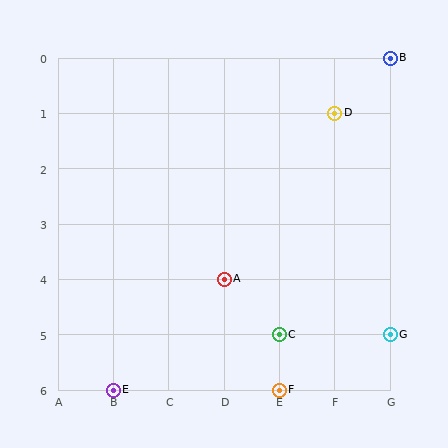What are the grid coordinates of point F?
Point F is at grid coordinates (E, 6).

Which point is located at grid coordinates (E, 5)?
Point C is at (E, 5).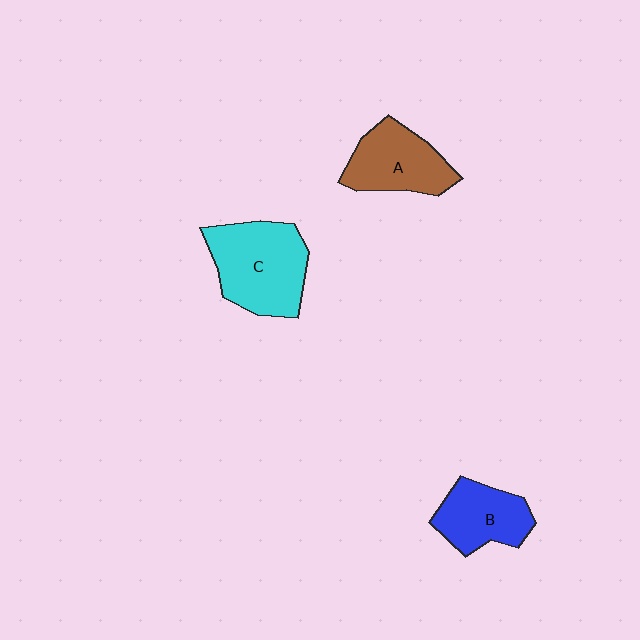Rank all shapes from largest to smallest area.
From largest to smallest: C (cyan), A (brown), B (blue).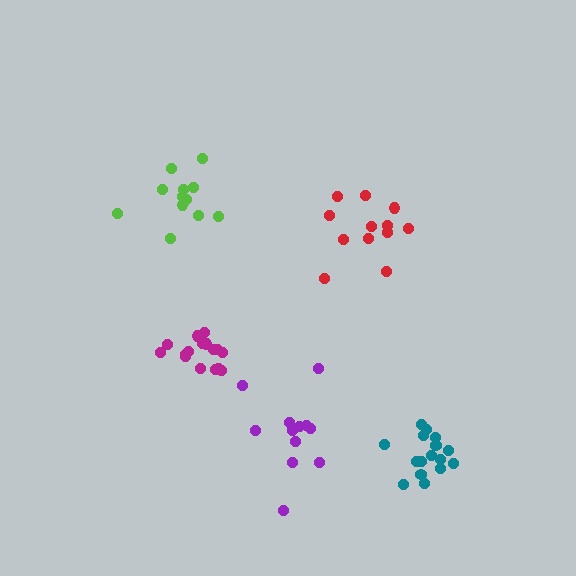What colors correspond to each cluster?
The clusters are colored: lime, red, magenta, teal, purple.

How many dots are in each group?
Group 1: 12 dots, Group 2: 12 dots, Group 3: 17 dots, Group 4: 16 dots, Group 5: 12 dots (69 total).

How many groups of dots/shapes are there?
There are 5 groups.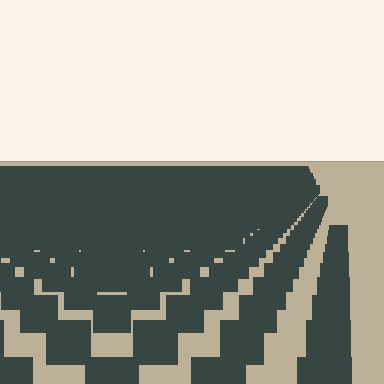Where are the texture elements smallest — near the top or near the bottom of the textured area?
Near the top.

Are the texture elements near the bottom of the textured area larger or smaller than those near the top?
Larger. Near the bottom, elements are closer to the viewer and appear at a bigger on-screen size.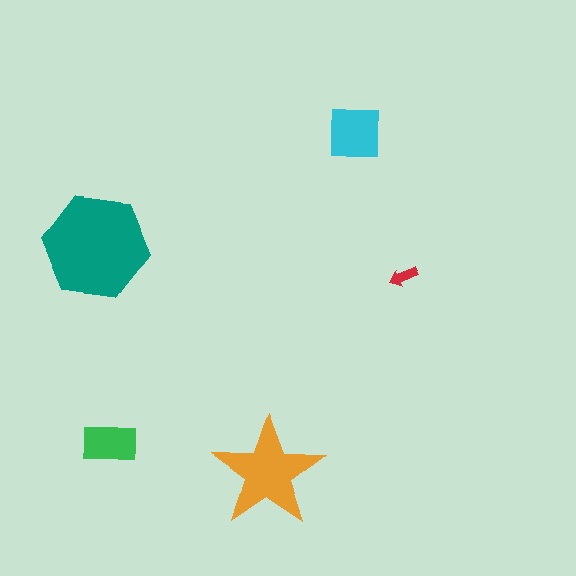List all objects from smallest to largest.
The red arrow, the green rectangle, the cyan square, the orange star, the teal hexagon.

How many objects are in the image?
There are 5 objects in the image.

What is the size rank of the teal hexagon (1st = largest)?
1st.